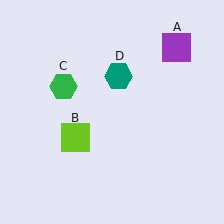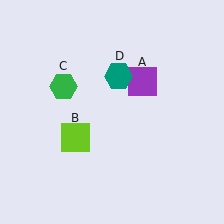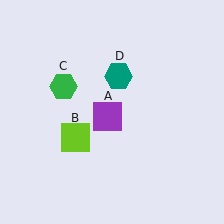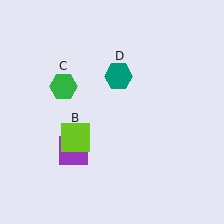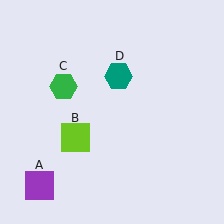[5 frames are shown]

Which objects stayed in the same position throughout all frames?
Lime square (object B) and green hexagon (object C) and teal hexagon (object D) remained stationary.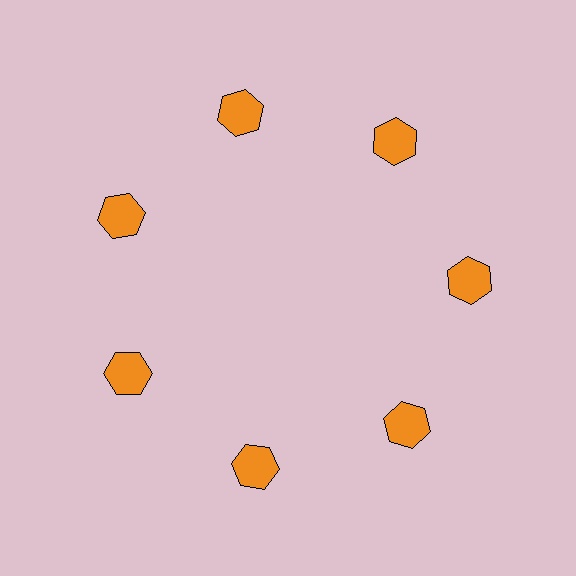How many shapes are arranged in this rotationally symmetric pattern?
There are 7 shapes, arranged in 7 groups of 1.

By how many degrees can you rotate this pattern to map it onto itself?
The pattern maps onto itself every 51 degrees of rotation.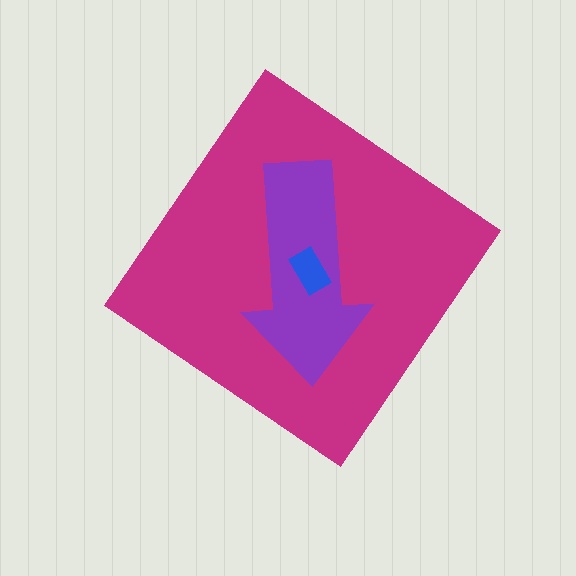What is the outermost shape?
The magenta diamond.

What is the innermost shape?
The blue rectangle.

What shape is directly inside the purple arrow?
The blue rectangle.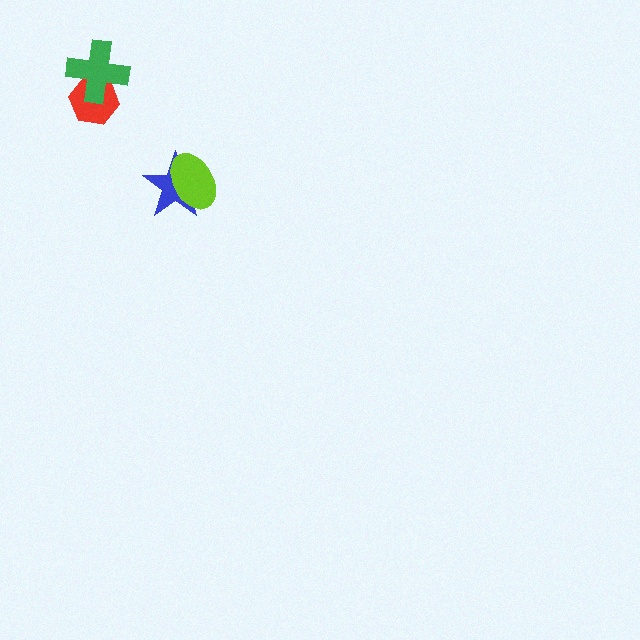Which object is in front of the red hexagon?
The green cross is in front of the red hexagon.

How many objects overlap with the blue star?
1 object overlaps with the blue star.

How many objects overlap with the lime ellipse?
1 object overlaps with the lime ellipse.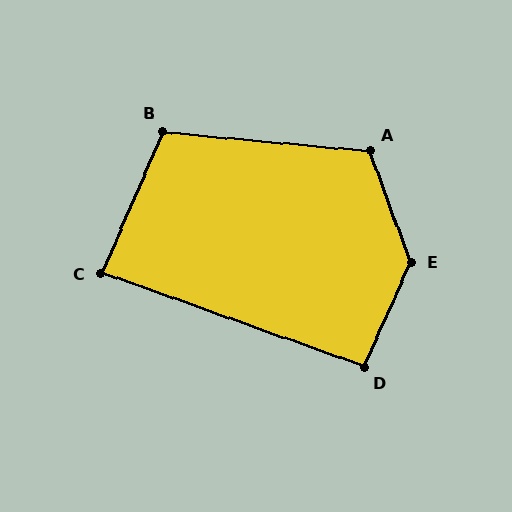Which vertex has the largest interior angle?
E, at approximately 136 degrees.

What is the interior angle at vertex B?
Approximately 108 degrees (obtuse).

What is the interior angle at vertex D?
Approximately 94 degrees (approximately right).